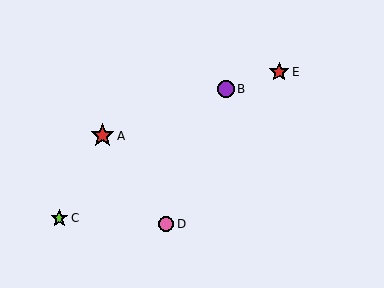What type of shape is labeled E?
Shape E is a red star.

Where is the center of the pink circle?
The center of the pink circle is at (166, 224).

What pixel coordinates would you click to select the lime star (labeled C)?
Click at (59, 218) to select the lime star C.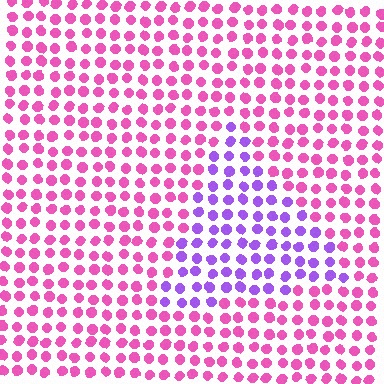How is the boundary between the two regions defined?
The boundary is defined purely by a slight shift in hue (about 49 degrees). Spacing, size, and orientation are identical on both sides.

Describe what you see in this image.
The image is filled with small pink elements in a uniform arrangement. A triangle-shaped region is visible where the elements are tinted to a slightly different hue, forming a subtle color boundary.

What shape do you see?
I see a triangle.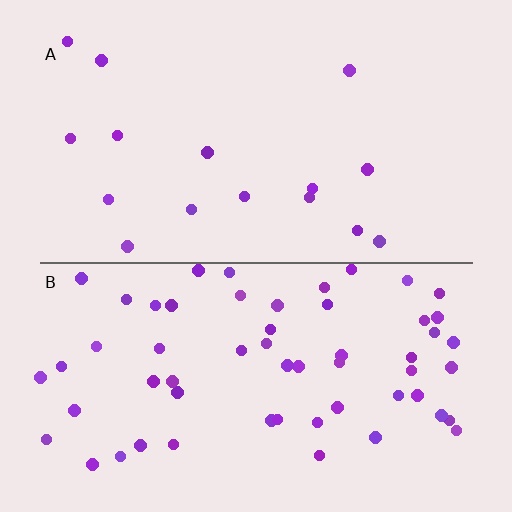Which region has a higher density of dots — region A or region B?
B (the bottom).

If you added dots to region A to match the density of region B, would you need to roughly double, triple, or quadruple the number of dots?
Approximately quadruple.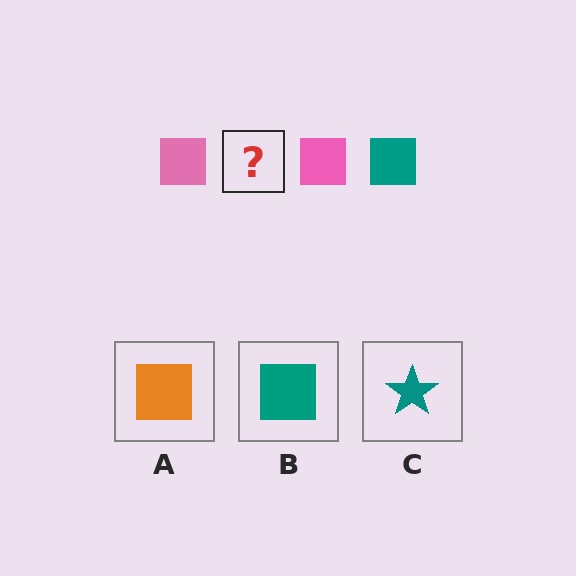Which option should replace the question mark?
Option B.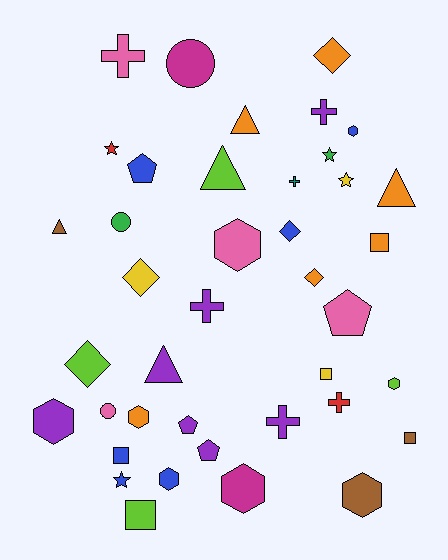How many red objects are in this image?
There are 2 red objects.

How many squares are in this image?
There are 5 squares.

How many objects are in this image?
There are 40 objects.